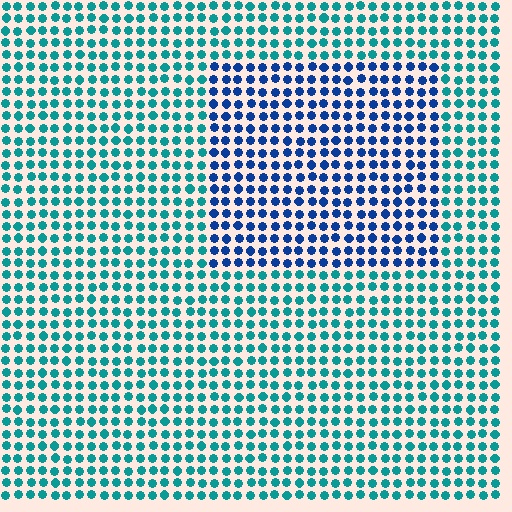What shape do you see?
I see a rectangle.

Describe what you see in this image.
The image is filled with small teal elements in a uniform arrangement. A rectangle-shaped region is visible where the elements are tinted to a slightly different hue, forming a subtle color boundary.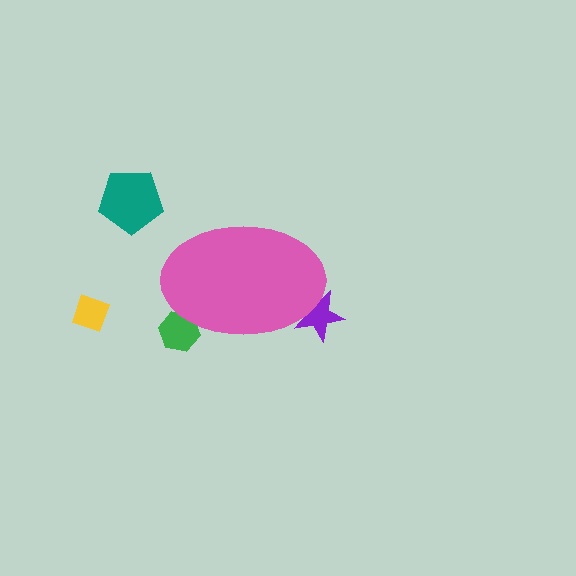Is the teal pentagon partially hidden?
No, the teal pentagon is fully visible.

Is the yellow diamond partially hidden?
No, the yellow diamond is fully visible.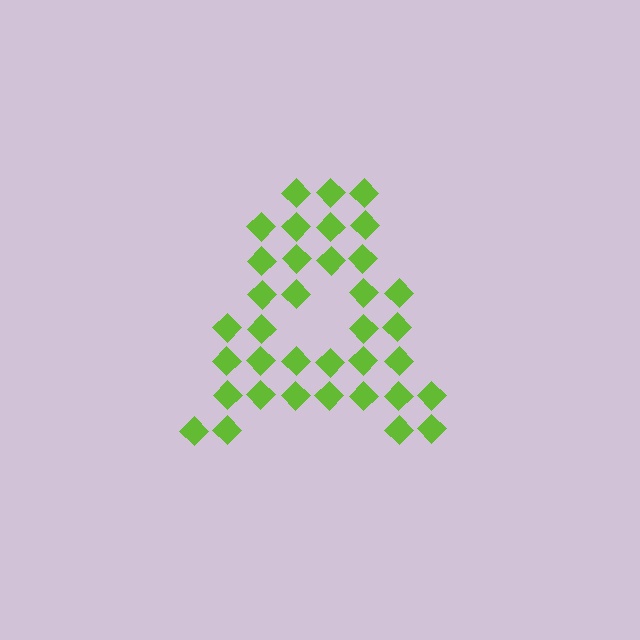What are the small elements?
The small elements are diamonds.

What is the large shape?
The large shape is the letter A.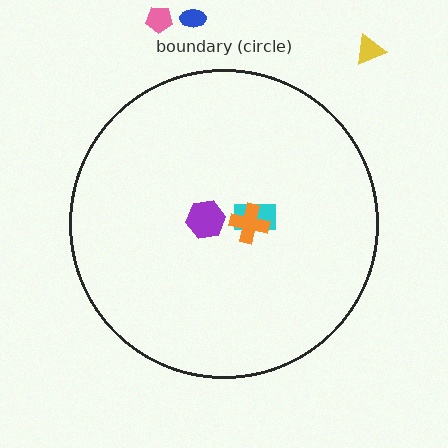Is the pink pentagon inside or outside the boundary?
Outside.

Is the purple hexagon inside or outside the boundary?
Inside.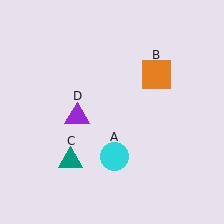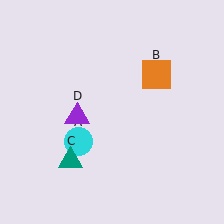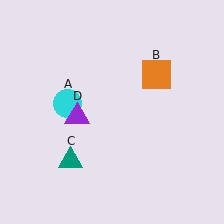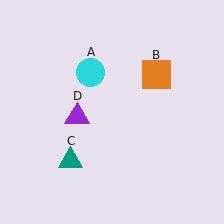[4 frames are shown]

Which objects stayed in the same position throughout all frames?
Orange square (object B) and teal triangle (object C) and purple triangle (object D) remained stationary.